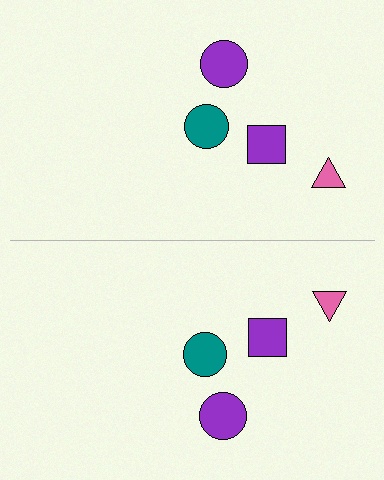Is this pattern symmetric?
Yes, this pattern has bilateral (reflection) symmetry.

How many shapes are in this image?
There are 8 shapes in this image.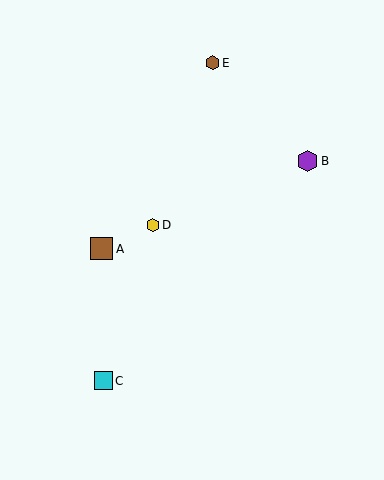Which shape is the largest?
The brown square (labeled A) is the largest.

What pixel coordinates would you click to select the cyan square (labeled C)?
Click at (103, 381) to select the cyan square C.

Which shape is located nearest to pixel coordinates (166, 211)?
The yellow hexagon (labeled D) at (153, 225) is nearest to that location.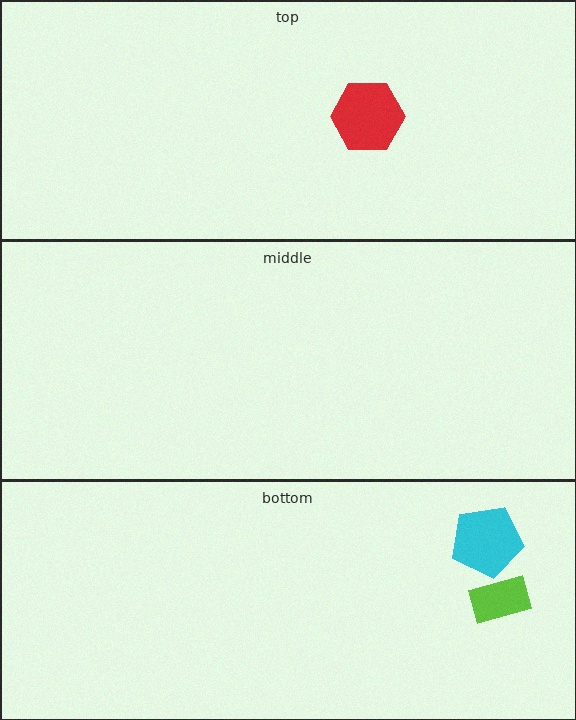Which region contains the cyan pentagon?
The bottom region.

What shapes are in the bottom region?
The lime rectangle, the cyan pentagon.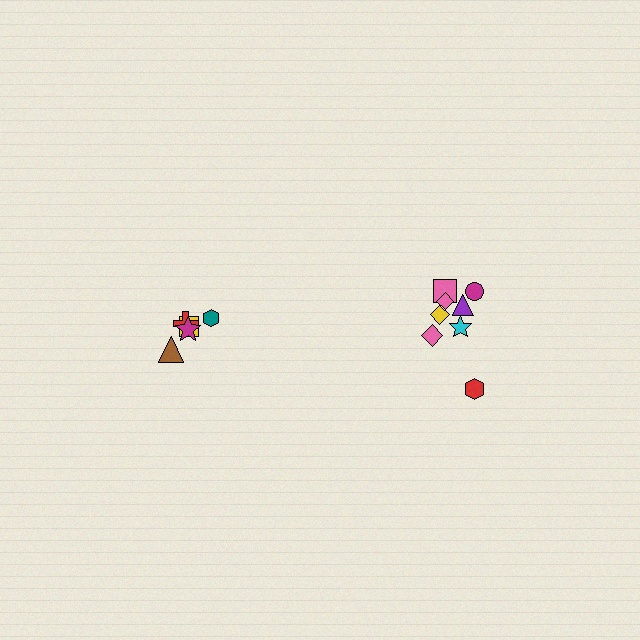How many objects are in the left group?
There are 5 objects.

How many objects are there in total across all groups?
There are 13 objects.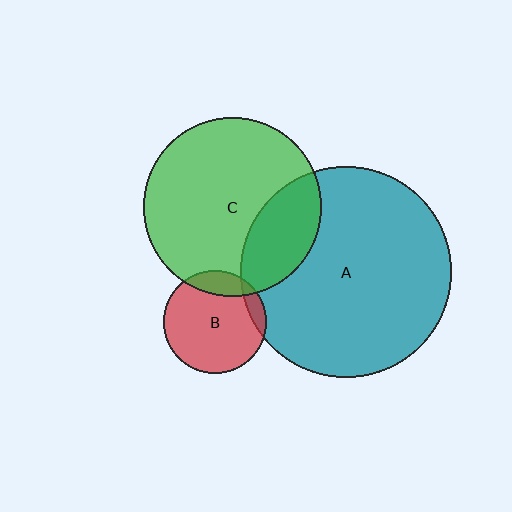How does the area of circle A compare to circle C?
Approximately 1.4 times.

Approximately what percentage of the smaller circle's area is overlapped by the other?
Approximately 10%.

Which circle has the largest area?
Circle A (teal).